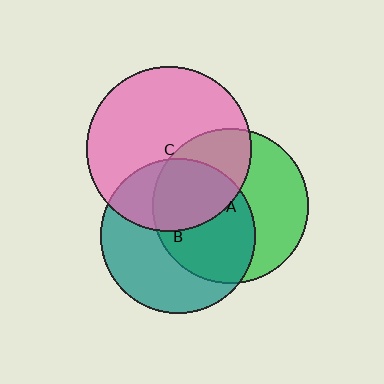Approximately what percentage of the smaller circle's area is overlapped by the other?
Approximately 35%.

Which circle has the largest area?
Circle C (pink).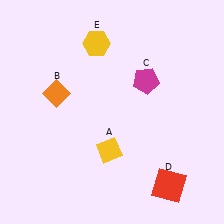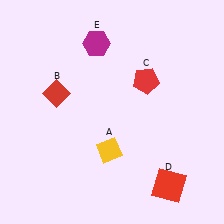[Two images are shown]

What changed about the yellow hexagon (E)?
In Image 1, E is yellow. In Image 2, it changed to magenta.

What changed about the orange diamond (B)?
In Image 1, B is orange. In Image 2, it changed to red.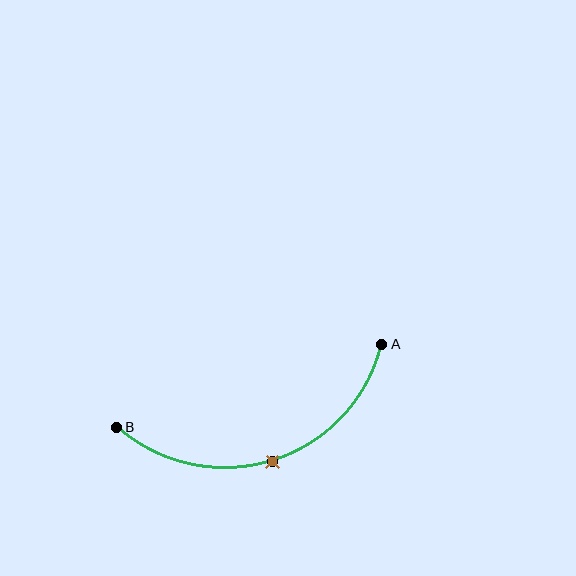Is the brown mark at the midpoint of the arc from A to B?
Yes. The brown mark lies on the arc at equal arc-length from both A and B — it is the arc midpoint.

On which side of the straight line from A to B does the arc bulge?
The arc bulges below the straight line connecting A and B.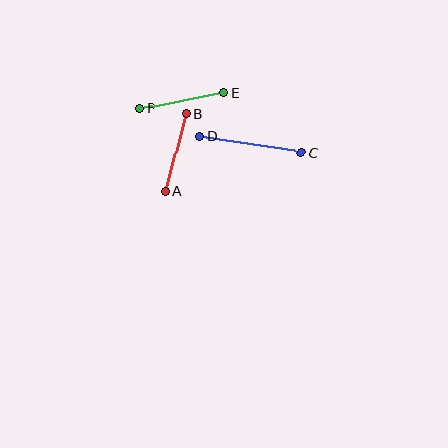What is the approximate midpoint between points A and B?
The midpoint is at approximately (176, 152) pixels.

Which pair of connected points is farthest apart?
Points C and D are farthest apart.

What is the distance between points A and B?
The distance is approximately 80 pixels.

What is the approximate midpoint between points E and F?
The midpoint is at approximately (182, 101) pixels.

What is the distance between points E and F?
The distance is approximately 86 pixels.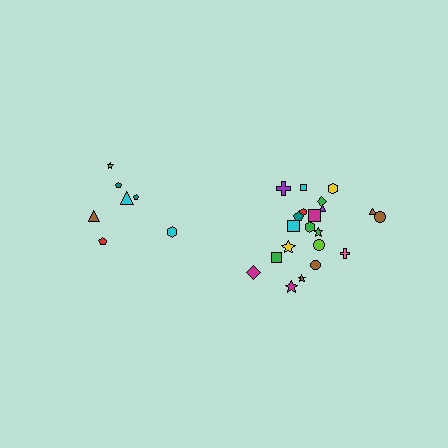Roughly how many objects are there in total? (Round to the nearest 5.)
Roughly 30 objects in total.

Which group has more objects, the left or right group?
The right group.